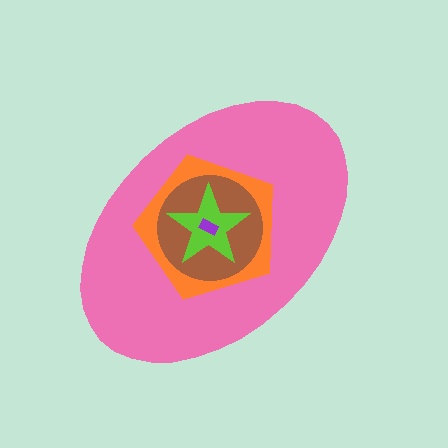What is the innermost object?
The purple rectangle.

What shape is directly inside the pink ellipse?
The orange pentagon.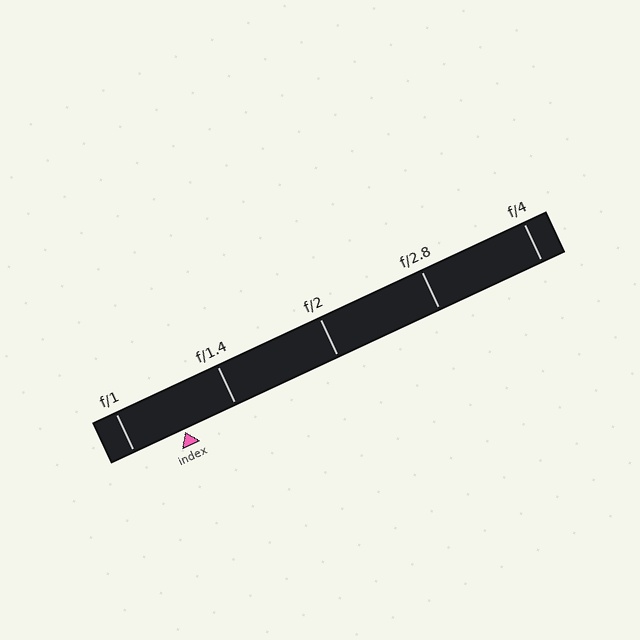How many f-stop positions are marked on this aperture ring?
There are 5 f-stop positions marked.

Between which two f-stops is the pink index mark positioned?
The index mark is between f/1 and f/1.4.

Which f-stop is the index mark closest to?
The index mark is closest to f/1.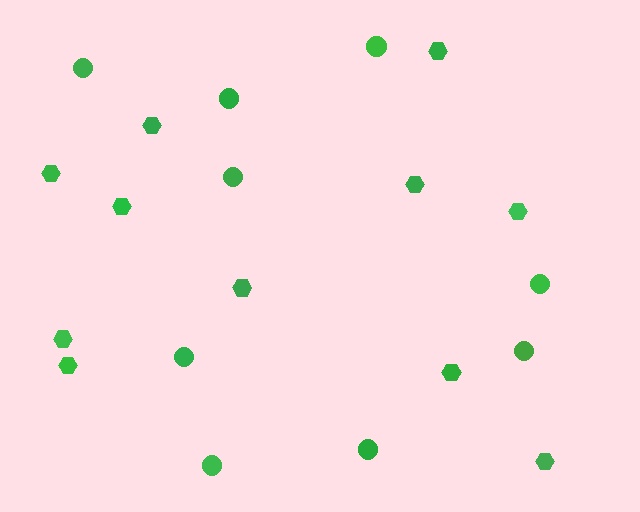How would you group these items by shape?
There are 2 groups: one group of circles (9) and one group of hexagons (11).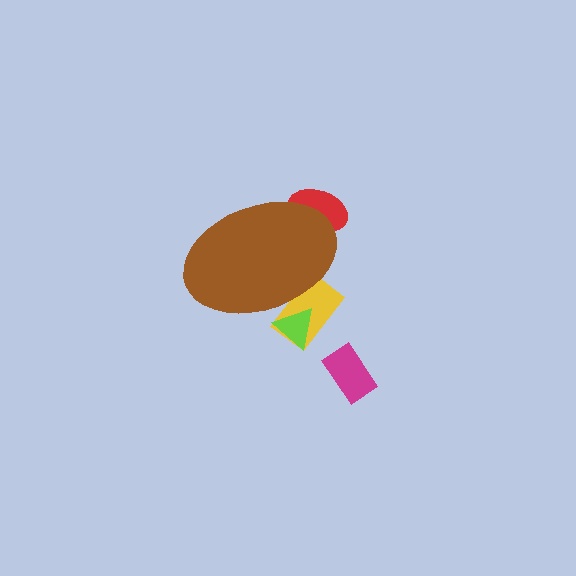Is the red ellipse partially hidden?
Yes, the red ellipse is partially hidden behind the brown ellipse.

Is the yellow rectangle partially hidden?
Yes, the yellow rectangle is partially hidden behind the brown ellipse.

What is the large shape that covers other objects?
A brown ellipse.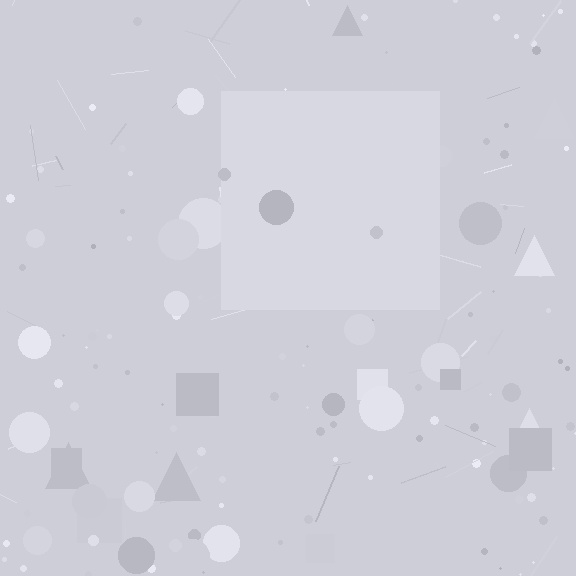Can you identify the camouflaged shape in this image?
The camouflaged shape is a square.